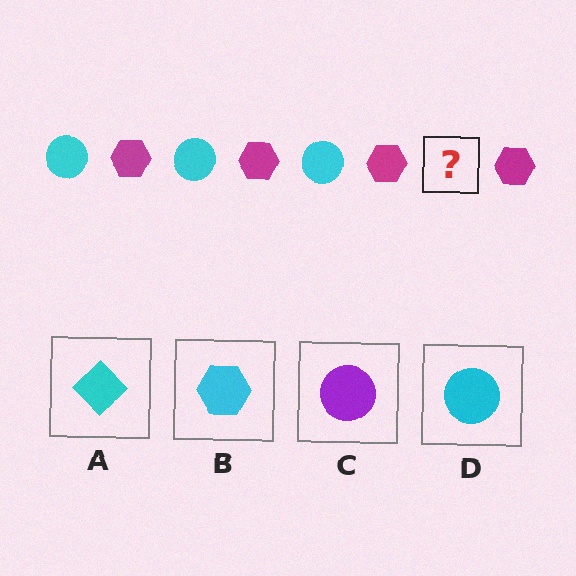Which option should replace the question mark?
Option D.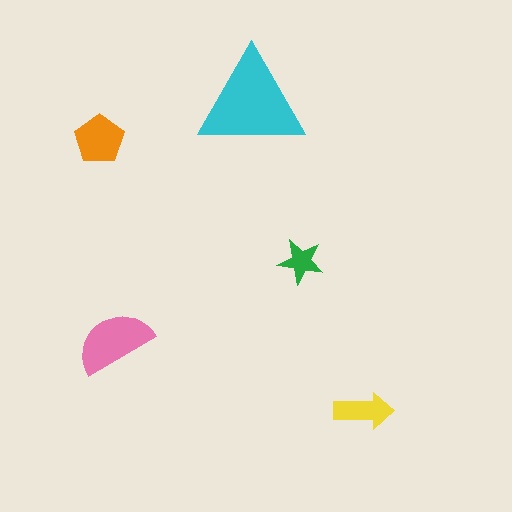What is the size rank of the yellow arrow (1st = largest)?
4th.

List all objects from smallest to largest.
The green star, the yellow arrow, the orange pentagon, the pink semicircle, the cyan triangle.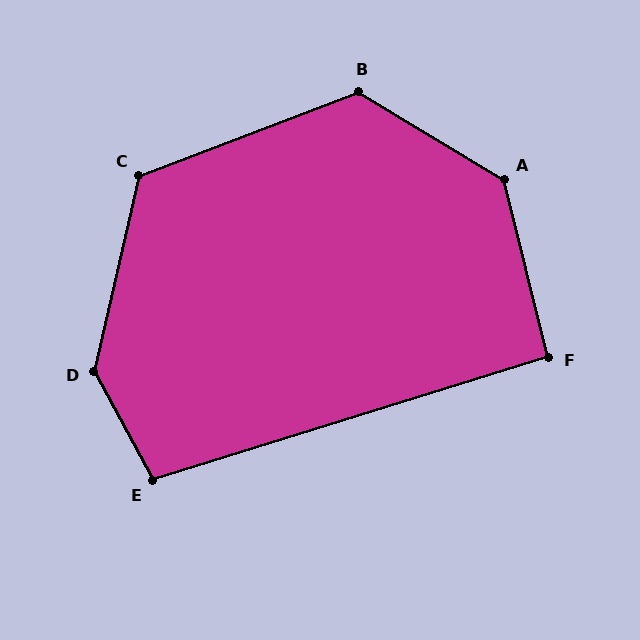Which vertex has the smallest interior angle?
F, at approximately 93 degrees.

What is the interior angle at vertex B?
Approximately 128 degrees (obtuse).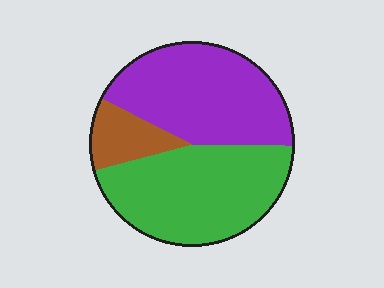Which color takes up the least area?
Brown, at roughly 10%.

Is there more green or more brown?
Green.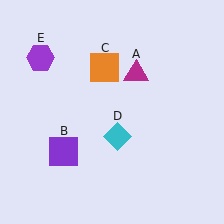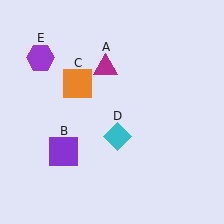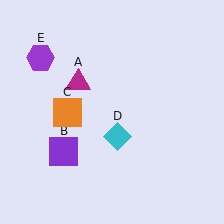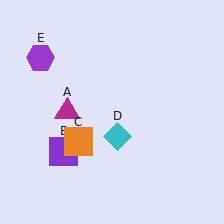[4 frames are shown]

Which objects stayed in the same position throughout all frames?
Purple square (object B) and cyan diamond (object D) and purple hexagon (object E) remained stationary.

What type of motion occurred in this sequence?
The magenta triangle (object A), orange square (object C) rotated counterclockwise around the center of the scene.